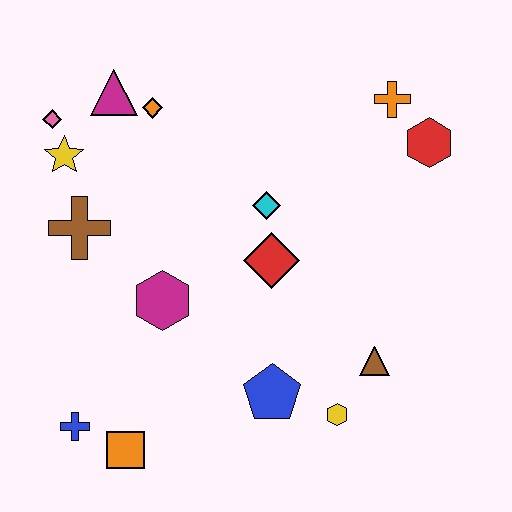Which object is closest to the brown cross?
The yellow star is closest to the brown cross.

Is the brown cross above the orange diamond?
No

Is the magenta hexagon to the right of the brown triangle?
No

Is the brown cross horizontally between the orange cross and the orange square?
No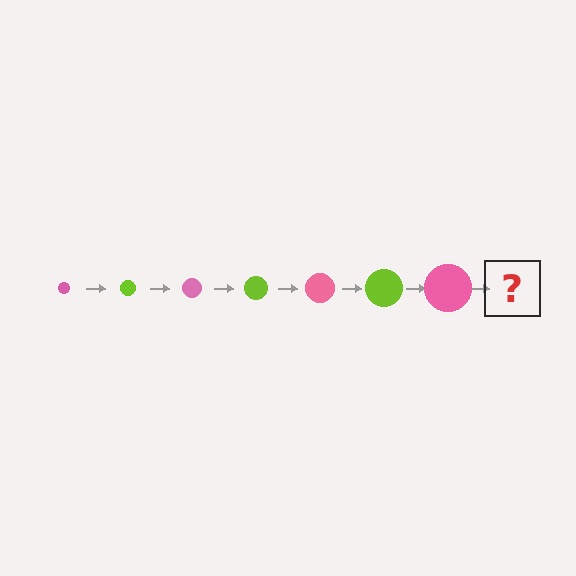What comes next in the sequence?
The next element should be a lime circle, larger than the previous one.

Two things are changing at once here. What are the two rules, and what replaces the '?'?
The two rules are that the circle grows larger each step and the color cycles through pink and lime. The '?' should be a lime circle, larger than the previous one.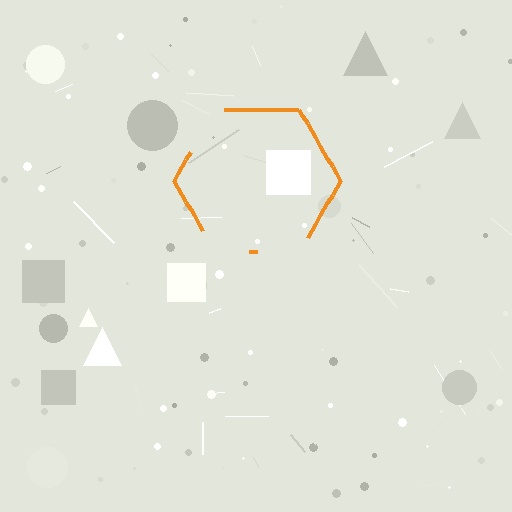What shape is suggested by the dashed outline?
The dashed outline suggests a hexagon.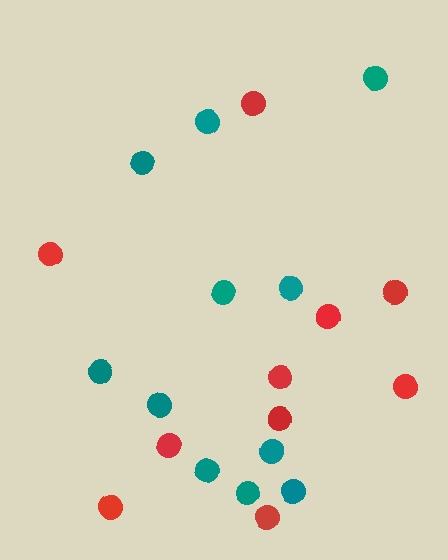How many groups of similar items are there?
There are 2 groups: one group of teal circles (11) and one group of red circles (10).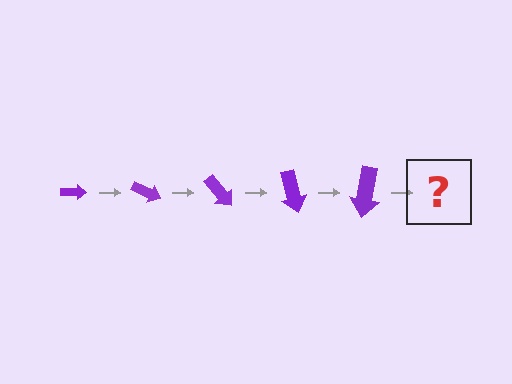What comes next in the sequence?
The next element should be an arrow, larger than the previous one and rotated 125 degrees from the start.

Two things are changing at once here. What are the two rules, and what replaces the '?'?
The two rules are that the arrow grows larger each step and it rotates 25 degrees each step. The '?' should be an arrow, larger than the previous one and rotated 125 degrees from the start.